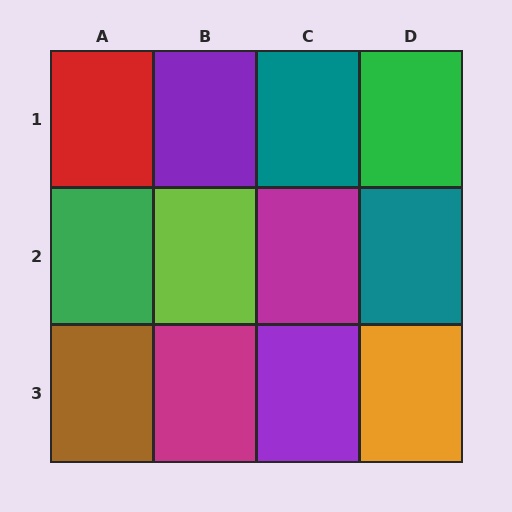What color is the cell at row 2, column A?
Green.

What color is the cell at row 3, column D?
Orange.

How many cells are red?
1 cell is red.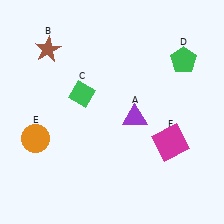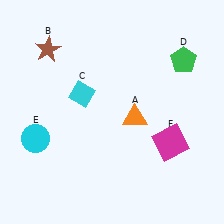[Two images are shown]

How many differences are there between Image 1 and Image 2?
There are 3 differences between the two images.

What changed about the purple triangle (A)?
In Image 1, A is purple. In Image 2, it changed to orange.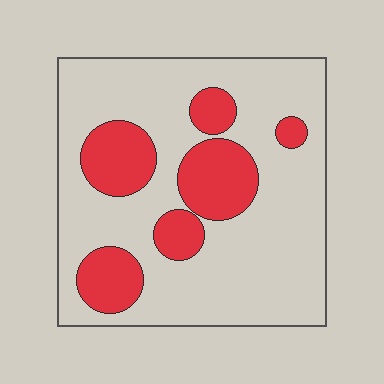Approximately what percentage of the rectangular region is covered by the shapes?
Approximately 25%.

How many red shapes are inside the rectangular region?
6.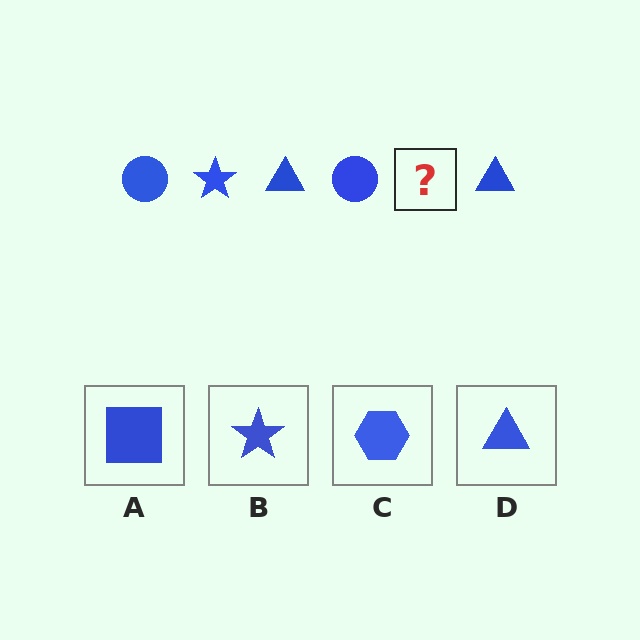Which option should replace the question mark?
Option B.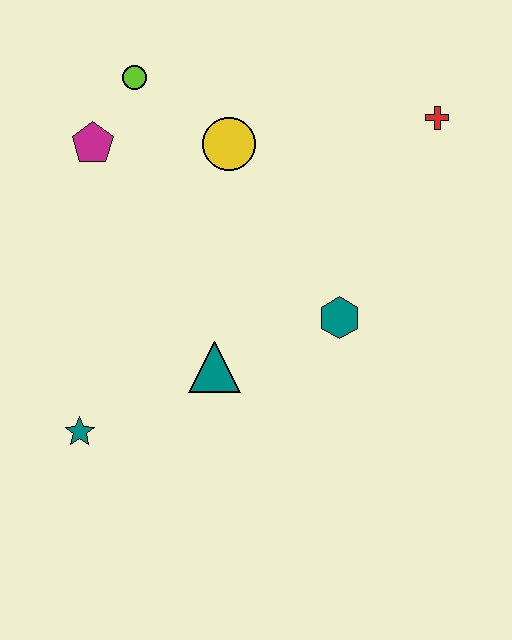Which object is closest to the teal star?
The teal triangle is closest to the teal star.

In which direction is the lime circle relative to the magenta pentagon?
The lime circle is above the magenta pentagon.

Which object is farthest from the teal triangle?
The red cross is farthest from the teal triangle.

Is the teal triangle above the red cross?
No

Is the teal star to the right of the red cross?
No